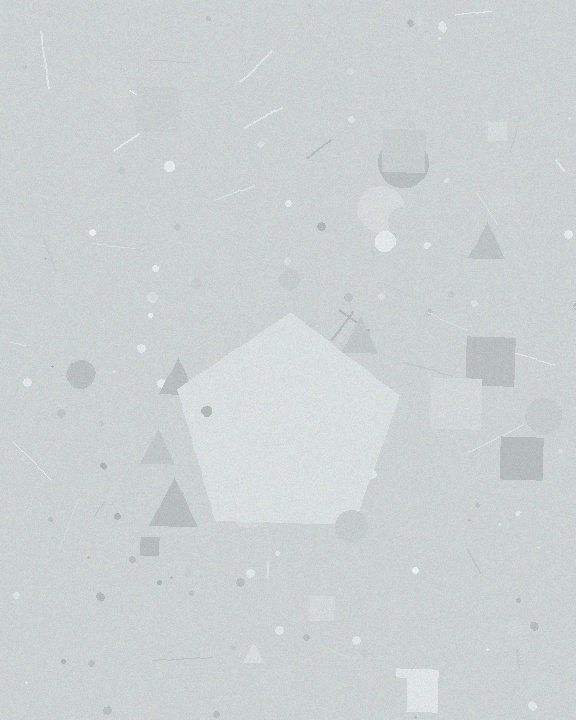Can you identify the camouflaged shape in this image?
The camouflaged shape is a pentagon.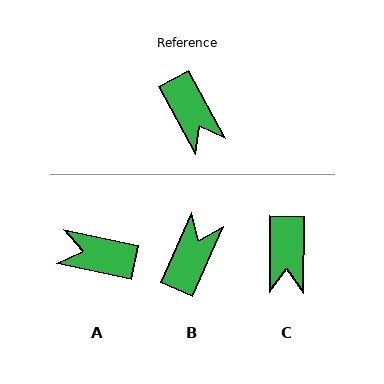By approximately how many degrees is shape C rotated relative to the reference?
Approximately 28 degrees clockwise.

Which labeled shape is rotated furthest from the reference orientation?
A, about 130 degrees away.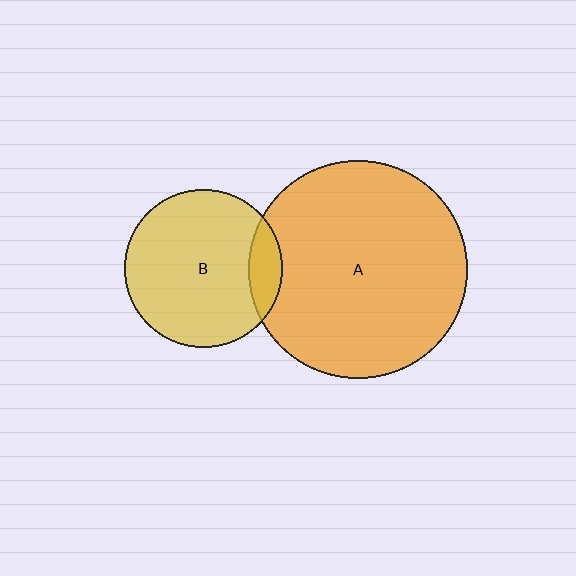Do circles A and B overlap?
Yes.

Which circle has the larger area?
Circle A (orange).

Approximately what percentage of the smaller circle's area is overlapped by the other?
Approximately 10%.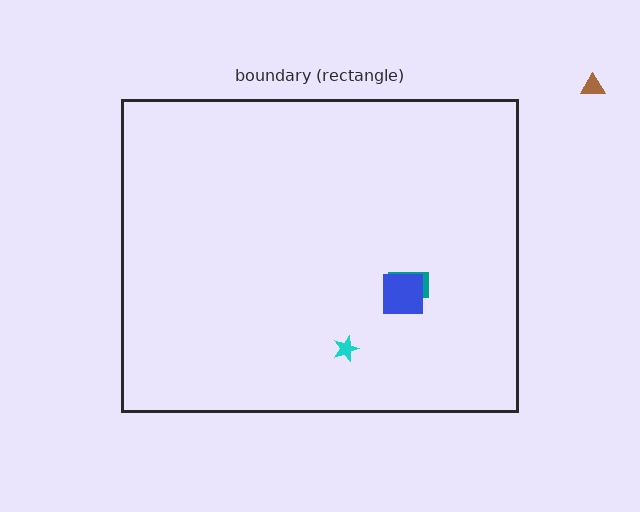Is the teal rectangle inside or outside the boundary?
Inside.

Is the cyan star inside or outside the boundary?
Inside.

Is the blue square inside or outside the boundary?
Inside.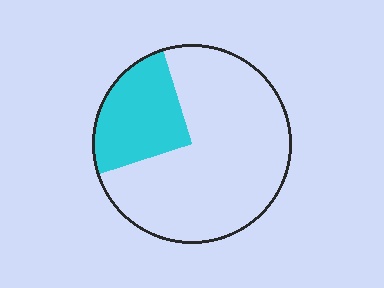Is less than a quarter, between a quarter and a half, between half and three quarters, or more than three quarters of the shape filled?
Between a quarter and a half.